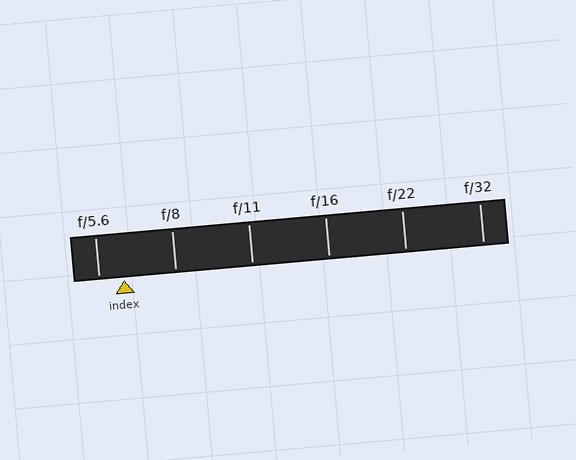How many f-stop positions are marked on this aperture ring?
There are 6 f-stop positions marked.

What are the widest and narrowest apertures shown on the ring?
The widest aperture shown is f/5.6 and the narrowest is f/32.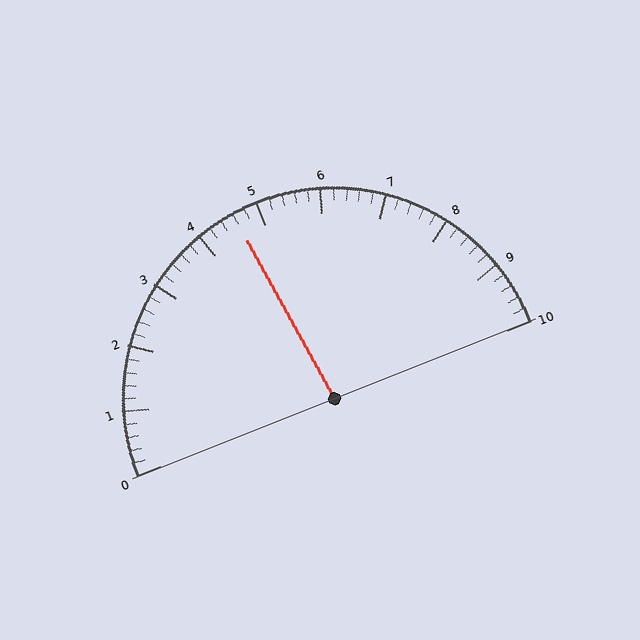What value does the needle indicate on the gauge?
The needle indicates approximately 4.6.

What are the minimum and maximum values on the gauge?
The gauge ranges from 0 to 10.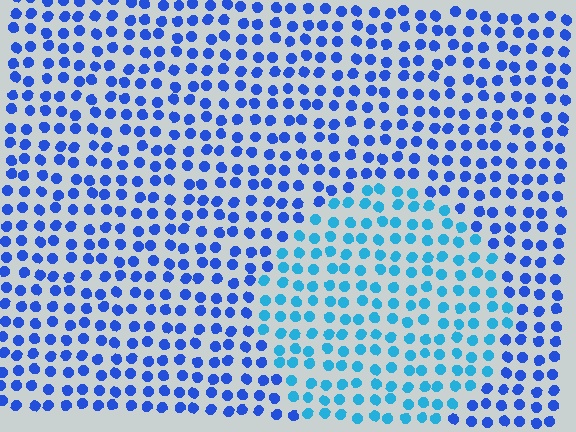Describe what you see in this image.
The image is filled with small blue elements in a uniform arrangement. A circle-shaped region is visible where the elements are tinted to a slightly different hue, forming a subtle color boundary.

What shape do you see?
I see a circle.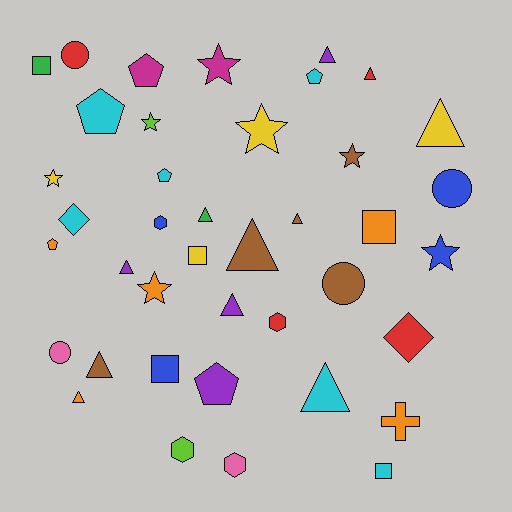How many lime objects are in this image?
There are 2 lime objects.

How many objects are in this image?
There are 40 objects.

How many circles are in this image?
There are 4 circles.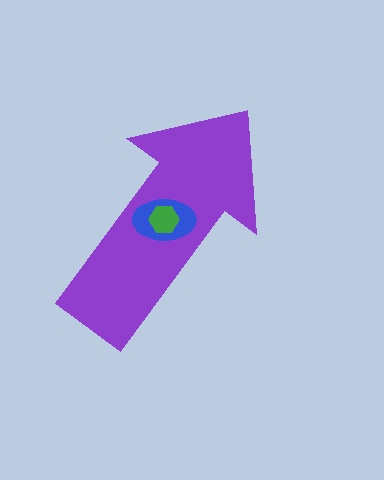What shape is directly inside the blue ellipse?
The green hexagon.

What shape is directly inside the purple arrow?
The blue ellipse.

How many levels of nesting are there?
3.